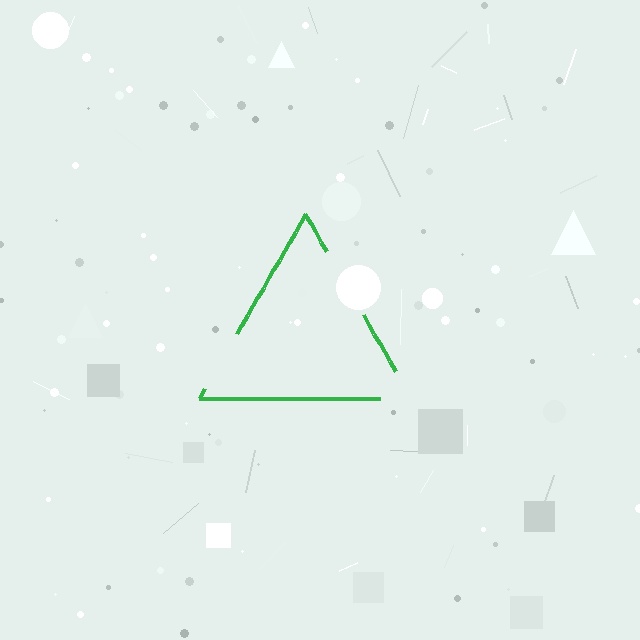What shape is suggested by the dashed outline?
The dashed outline suggests a triangle.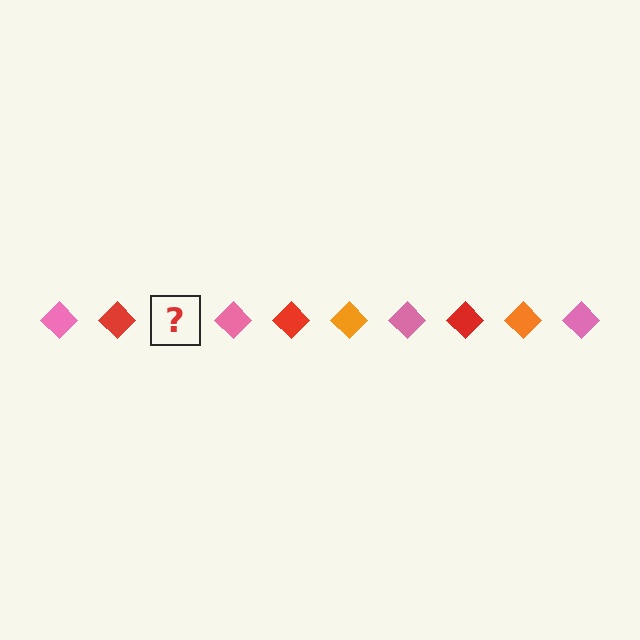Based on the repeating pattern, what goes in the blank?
The blank should be an orange diamond.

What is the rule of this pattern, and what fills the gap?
The rule is that the pattern cycles through pink, red, orange diamonds. The gap should be filled with an orange diamond.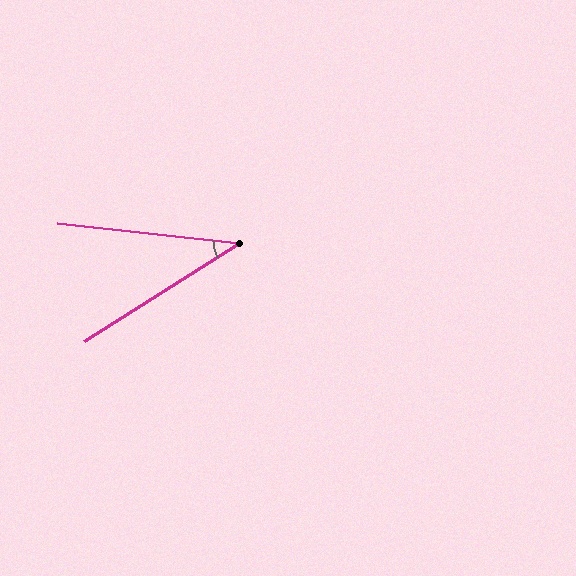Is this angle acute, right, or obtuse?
It is acute.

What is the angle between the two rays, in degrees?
Approximately 39 degrees.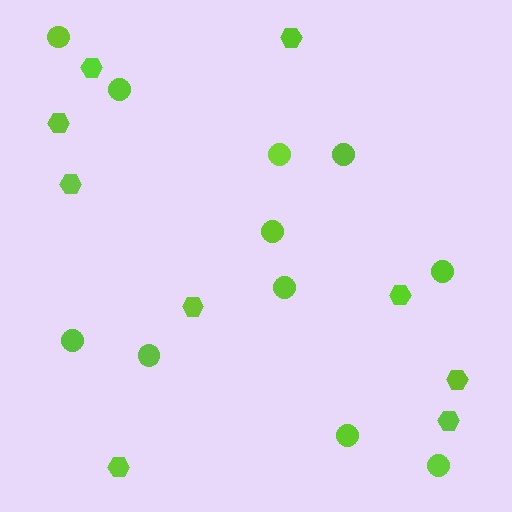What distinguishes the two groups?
There are 2 groups: one group of hexagons (9) and one group of circles (11).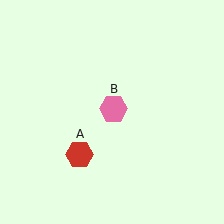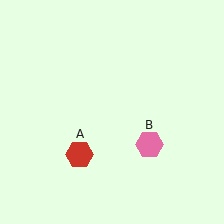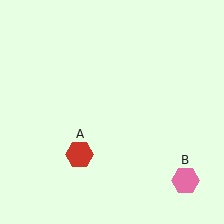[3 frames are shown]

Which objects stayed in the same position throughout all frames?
Red hexagon (object A) remained stationary.